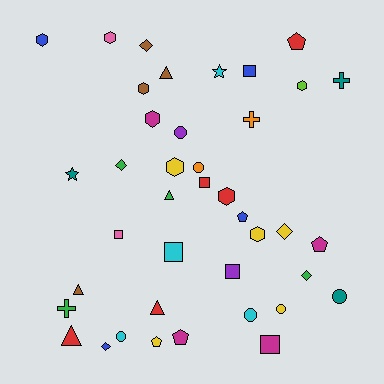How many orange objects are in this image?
There are 2 orange objects.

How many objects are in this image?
There are 40 objects.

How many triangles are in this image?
There are 5 triangles.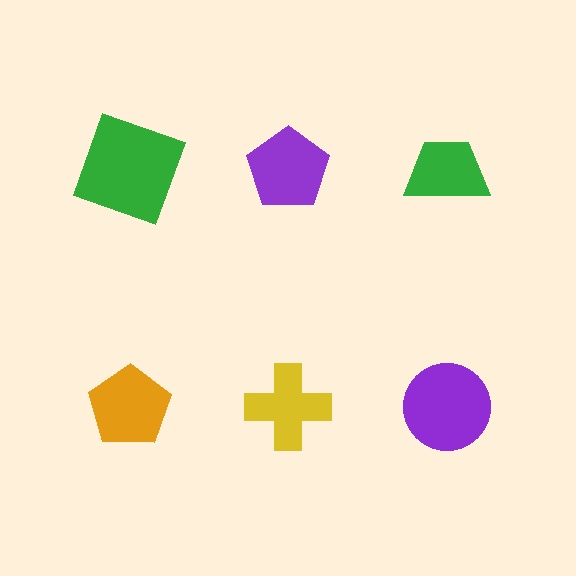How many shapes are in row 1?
3 shapes.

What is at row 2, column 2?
A yellow cross.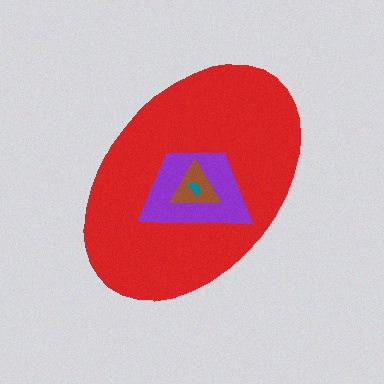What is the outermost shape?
The red ellipse.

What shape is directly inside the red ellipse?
The purple trapezoid.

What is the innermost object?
The teal semicircle.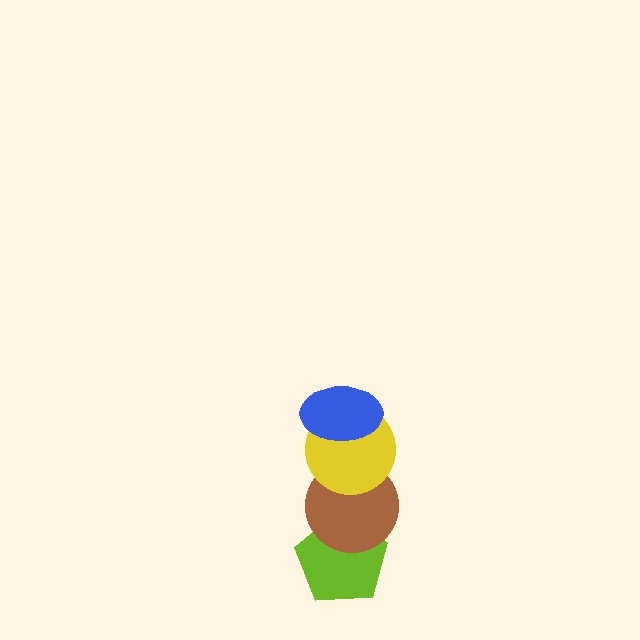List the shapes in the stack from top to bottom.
From top to bottom: the blue ellipse, the yellow circle, the brown circle, the lime pentagon.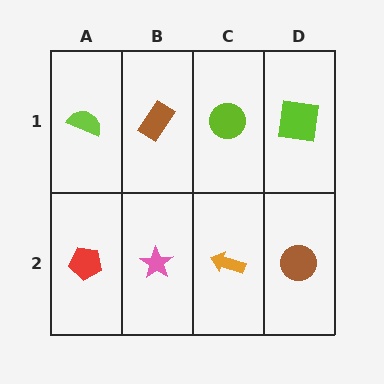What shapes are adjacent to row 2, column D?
A lime square (row 1, column D), an orange arrow (row 2, column C).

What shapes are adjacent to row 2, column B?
A brown rectangle (row 1, column B), a red pentagon (row 2, column A), an orange arrow (row 2, column C).